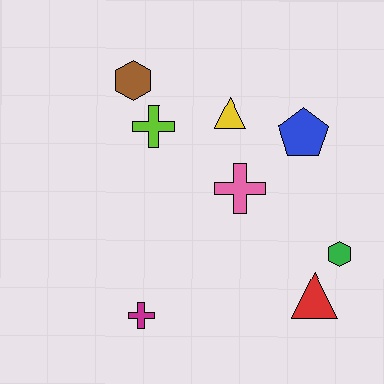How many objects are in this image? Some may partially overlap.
There are 8 objects.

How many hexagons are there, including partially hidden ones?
There are 2 hexagons.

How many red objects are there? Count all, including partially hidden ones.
There is 1 red object.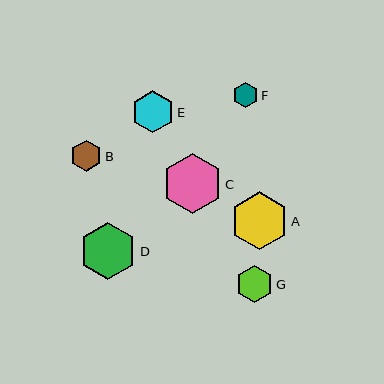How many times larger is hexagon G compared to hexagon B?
Hexagon G is approximately 1.2 times the size of hexagon B.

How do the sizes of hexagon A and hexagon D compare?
Hexagon A and hexagon D are approximately the same size.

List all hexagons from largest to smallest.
From largest to smallest: C, A, D, E, G, B, F.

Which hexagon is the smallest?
Hexagon F is the smallest with a size of approximately 26 pixels.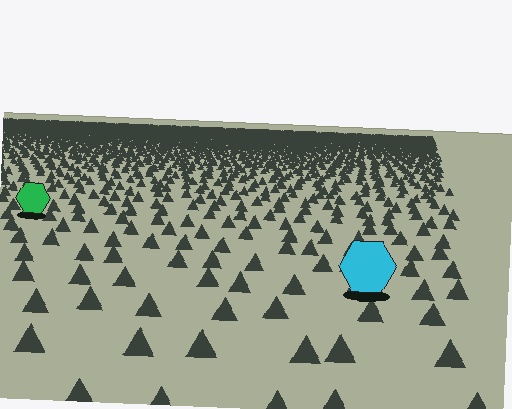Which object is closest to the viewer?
The cyan hexagon is closest. The texture marks near it are larger and more spread out.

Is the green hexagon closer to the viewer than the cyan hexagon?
No. The cyan hexagon is closer — you can tell from the texture gradient: the ground texture is coarser near it.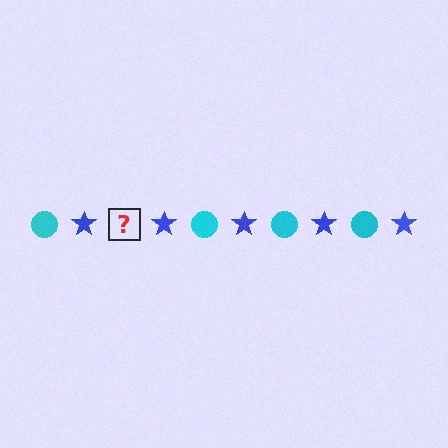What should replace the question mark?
The question mark should be replaced with a cyan circle.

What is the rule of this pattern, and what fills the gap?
The rule is that the pattern alternates between cyan circle and blue star. The gap should be filled with a cyan circle.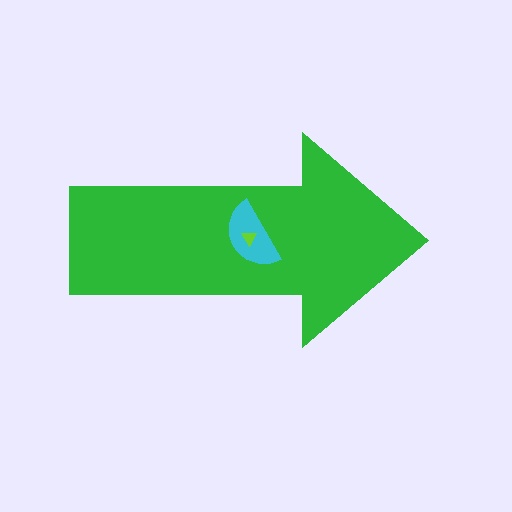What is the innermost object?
The lime triangle.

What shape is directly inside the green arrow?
The cyan semicircle.